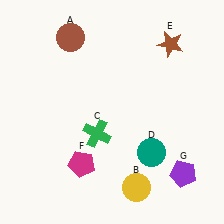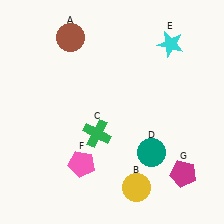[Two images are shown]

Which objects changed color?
E changed from brown to cyan. F changed from magenta to pink. G changed from purple to magenta.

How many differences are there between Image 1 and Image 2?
There are 3 differences between the two images.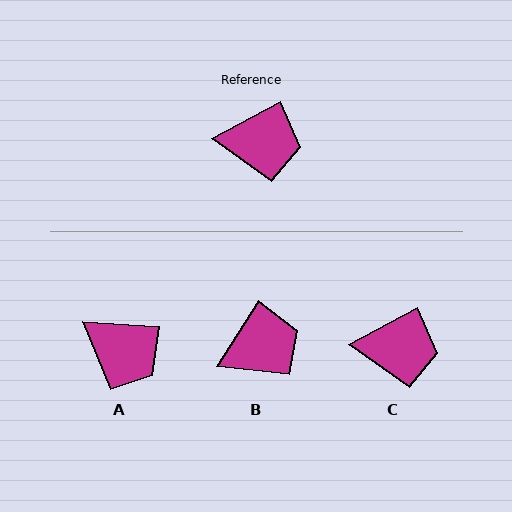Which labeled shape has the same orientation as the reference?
C.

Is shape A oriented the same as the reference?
No, it is off by about 32 degrees.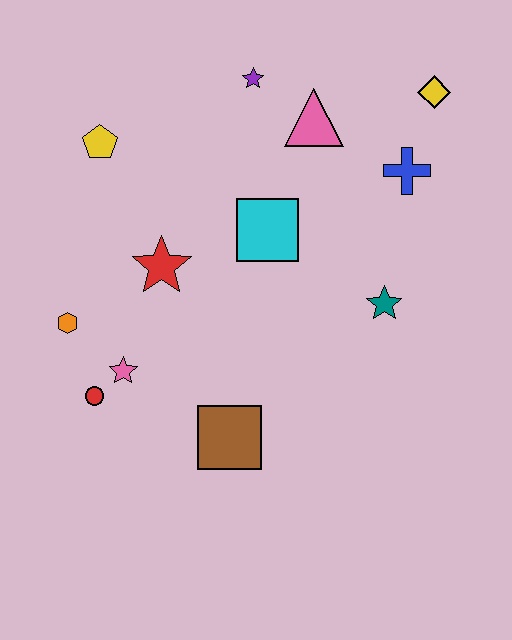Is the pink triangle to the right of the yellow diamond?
No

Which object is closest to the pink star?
The red circle is closest to the pink star.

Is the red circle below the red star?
Yes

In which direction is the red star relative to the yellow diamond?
The red star is to the left of the yellow diamond.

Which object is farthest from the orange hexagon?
The yellow diamond is farthest from the orange hexagon.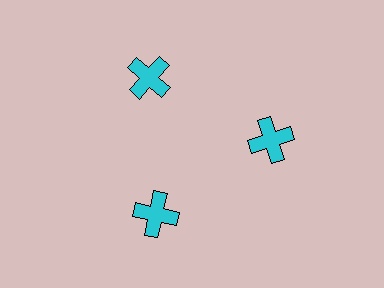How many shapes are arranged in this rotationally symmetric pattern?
There are 3 shapes, arranged in 3 groups of 1.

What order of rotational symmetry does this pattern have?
This pattern has 3-fold rotational symmetry.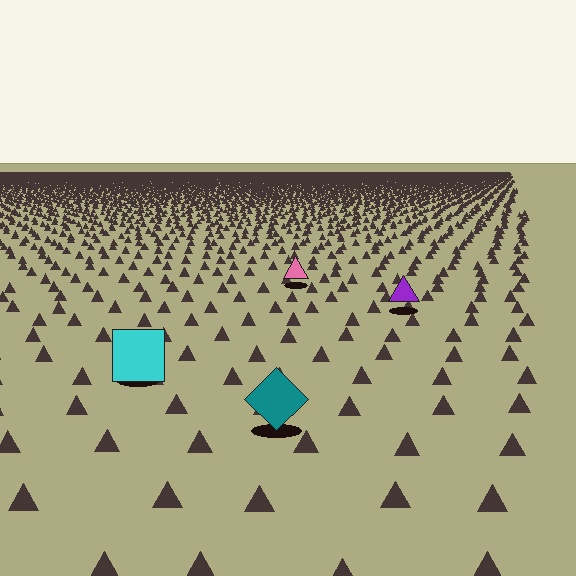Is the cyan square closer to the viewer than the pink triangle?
Yes. The cyan square is closer — you can tell from the texture gradient: the ground texture is coarser near it.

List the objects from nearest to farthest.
From nearest to farthest: the teal diamond, the cyan square, the purple triangle, the pink triangle.